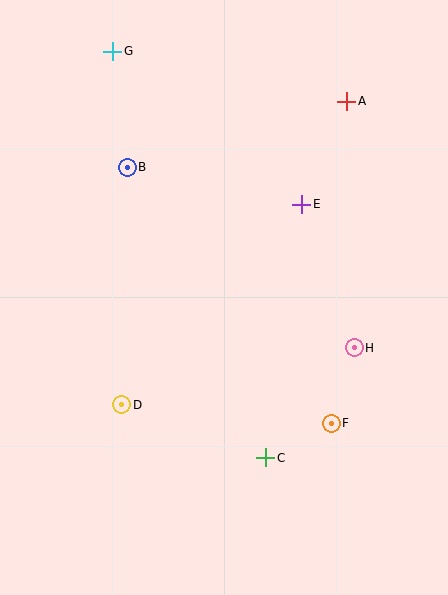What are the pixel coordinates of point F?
Point F is at (331, 423).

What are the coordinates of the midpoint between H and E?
The midpoint between H and E is at (328, 276).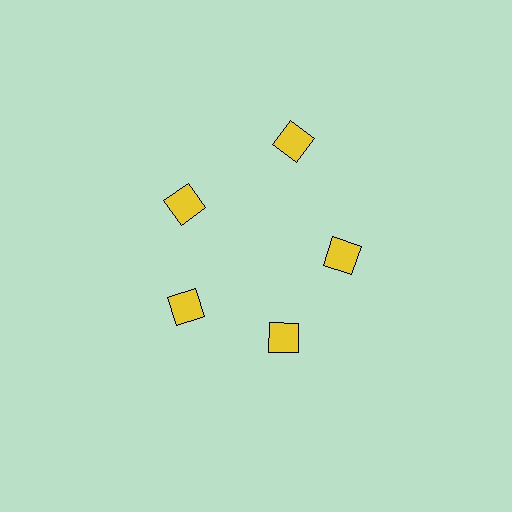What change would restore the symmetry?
The symmetry would be restored by moving it inward, back onto the ring so that all 5 diamonds sit at equal angles and equal distance from the center.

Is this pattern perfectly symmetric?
No. The 5 yellow diamonds are arranged in a ring, but one element near the 1 o'clock position is pushed outward from the center, breaking the 5-fold rotational symmetry.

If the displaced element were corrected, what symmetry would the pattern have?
It would have 5-fold rotational symmetry — the pattern would map onto itself every 72 degrees.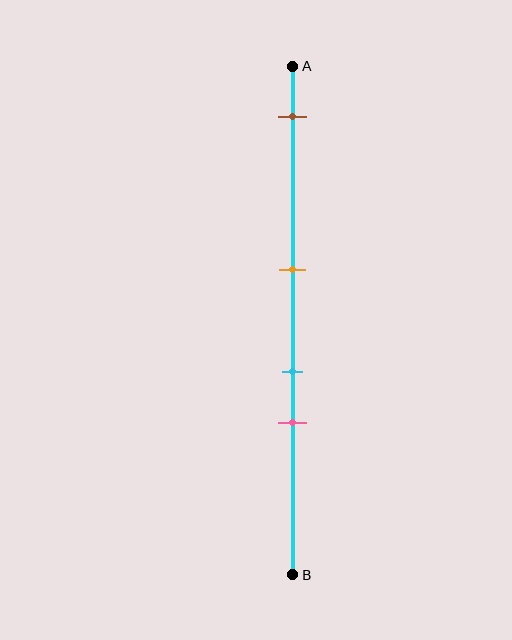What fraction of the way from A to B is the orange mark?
The orange mark is approximately 40% (0.4) of the way from A to B.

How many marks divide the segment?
There are 4 marks dividing the segment.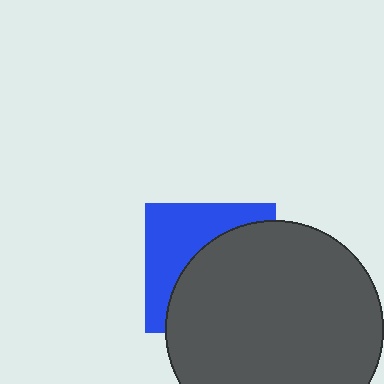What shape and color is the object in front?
The object in front is a dark gray circle.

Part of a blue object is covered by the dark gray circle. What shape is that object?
It is a square.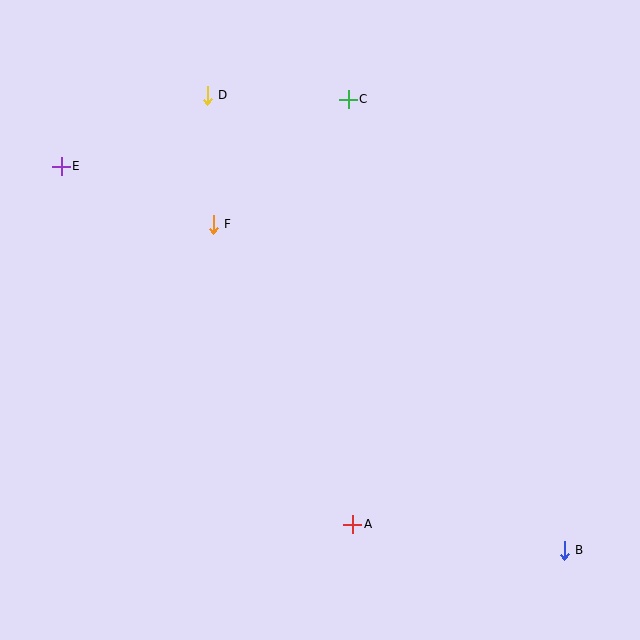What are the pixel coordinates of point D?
Point D is at (207, 95).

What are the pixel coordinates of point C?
Point C is at (348, 99).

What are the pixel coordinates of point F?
Point F is at (213, 224).